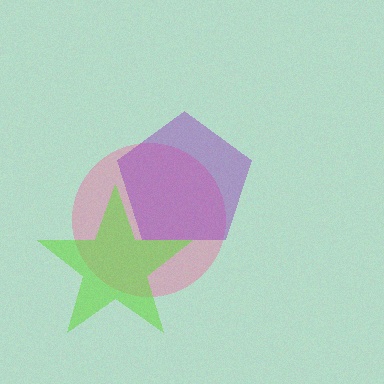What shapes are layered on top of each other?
The layered shapes are: a pink circle, a purple pentagon, a lime star.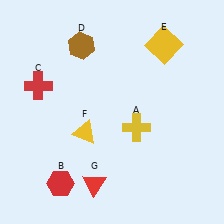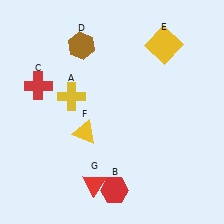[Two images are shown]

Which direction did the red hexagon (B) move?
The red hexagon (B) moved right.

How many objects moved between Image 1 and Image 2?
2 objects moved between the two images.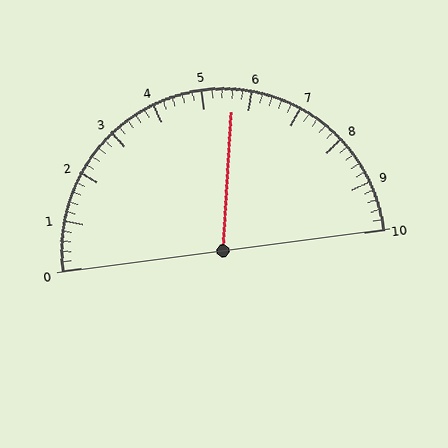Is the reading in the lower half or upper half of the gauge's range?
The reading is in the upper half of the range (0 to 10).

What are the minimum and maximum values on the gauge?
The gauge ranges from 0 to 10.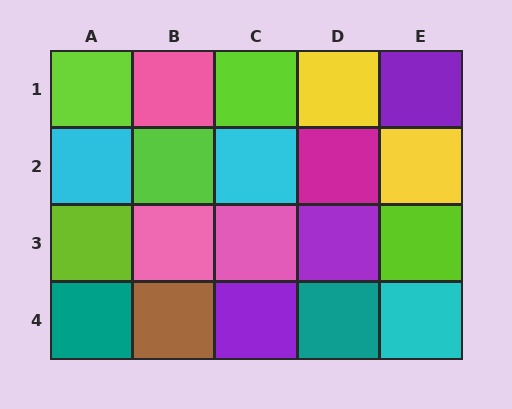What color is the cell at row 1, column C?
Lime.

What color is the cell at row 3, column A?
Lime.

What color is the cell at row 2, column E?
Yellow.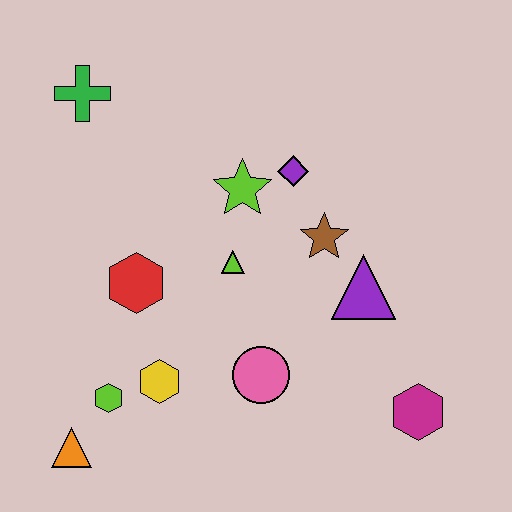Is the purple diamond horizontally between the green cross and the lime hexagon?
No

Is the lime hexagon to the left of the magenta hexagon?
Yes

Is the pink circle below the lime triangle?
Yes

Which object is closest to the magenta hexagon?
The purple triangle is closest to the magenta hexagon.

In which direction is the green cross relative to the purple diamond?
The green cross is to the left of the purple diamond.